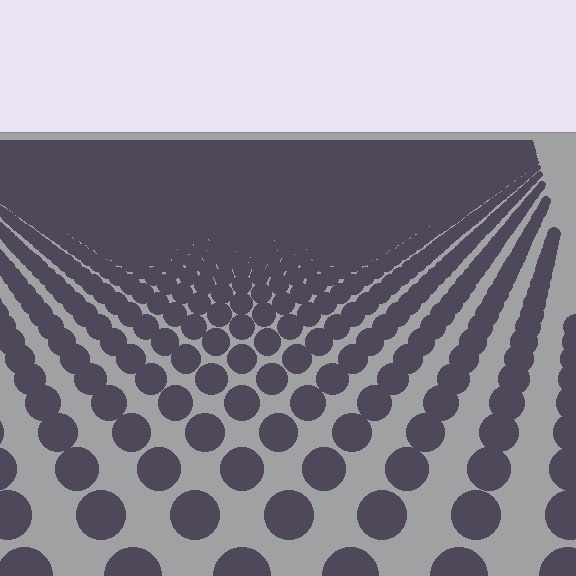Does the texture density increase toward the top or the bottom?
Density increases toward the top.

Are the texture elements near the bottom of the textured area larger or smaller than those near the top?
Larger. Near the bottom, elements are closer to the viewer and appear at a bigger on-screen size.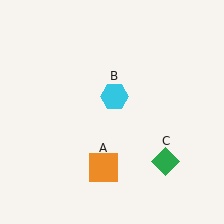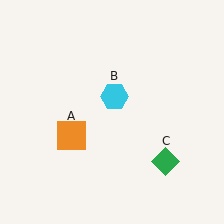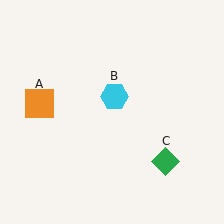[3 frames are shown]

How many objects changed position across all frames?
1 object changed position: orange square (object A).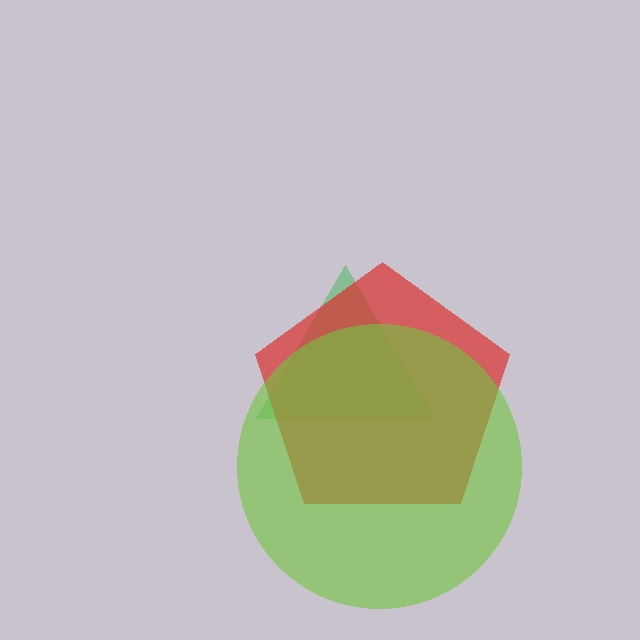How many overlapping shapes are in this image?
There are 3 overlapping shapes in the image.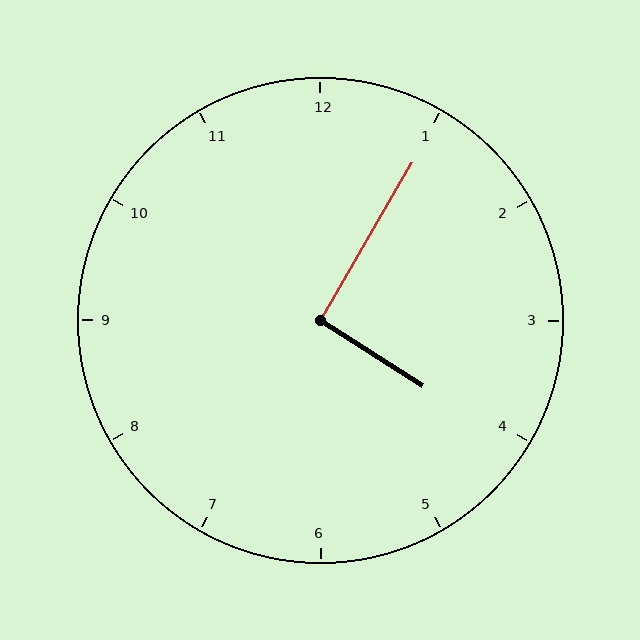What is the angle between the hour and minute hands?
Approximately 92 degrees.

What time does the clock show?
4:05.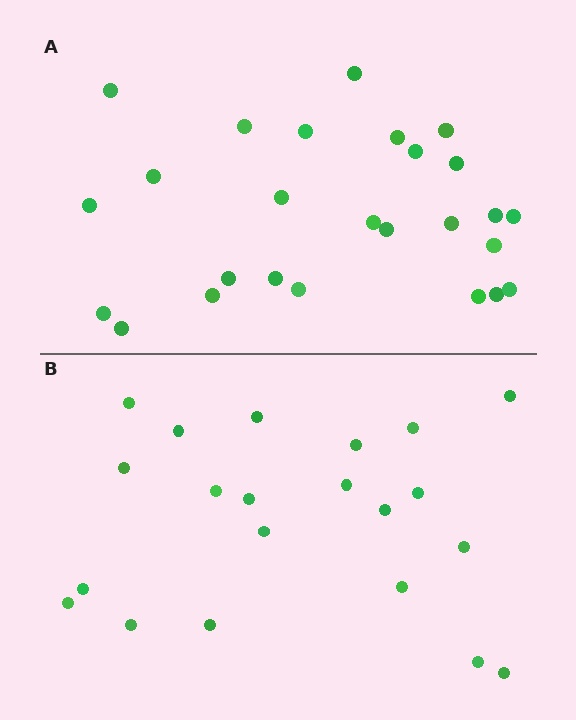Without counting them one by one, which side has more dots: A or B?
Region A (the top region) has more dots.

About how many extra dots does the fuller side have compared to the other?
Region A has about 5 more dots than region B.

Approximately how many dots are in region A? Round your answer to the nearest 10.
About 30 dots. (The exact count is 26, which rounds to 30.)